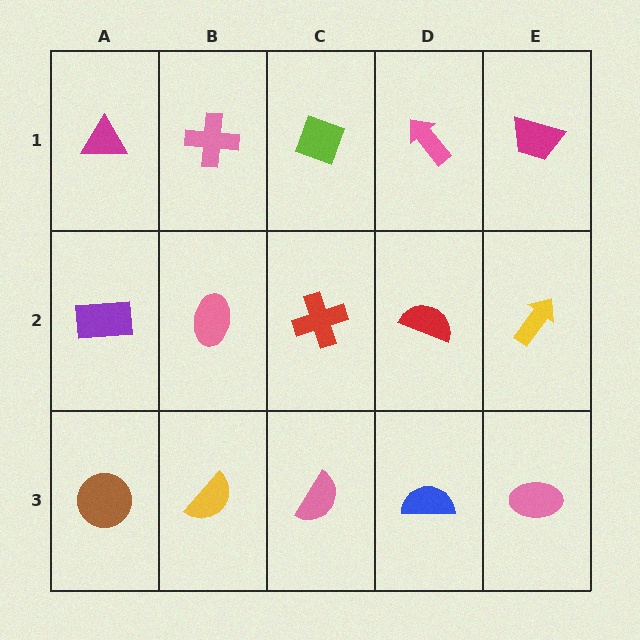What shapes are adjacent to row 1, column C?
A red cross (row 2, column C), a pink cross (row 1, column B), a pink arrow (row 1, column D).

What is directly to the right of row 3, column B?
A pink semicircle.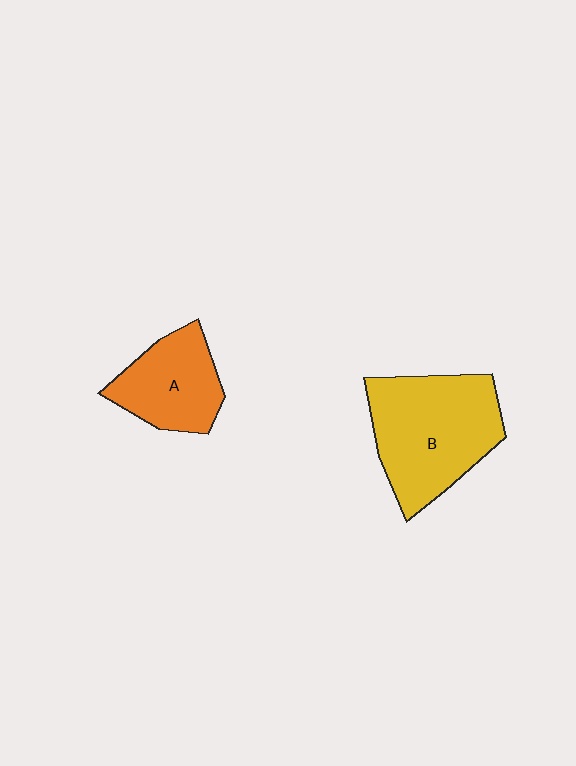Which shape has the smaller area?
Shape A (orange).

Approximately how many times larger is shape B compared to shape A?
Approximately 1.6 times.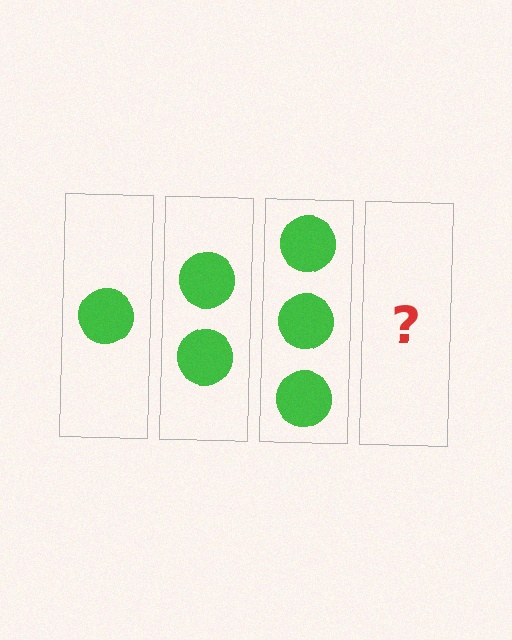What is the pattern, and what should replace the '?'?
The pattern is that each step adds one more circle. The '?' should be 4 circles.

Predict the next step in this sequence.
The next step is 4 circles.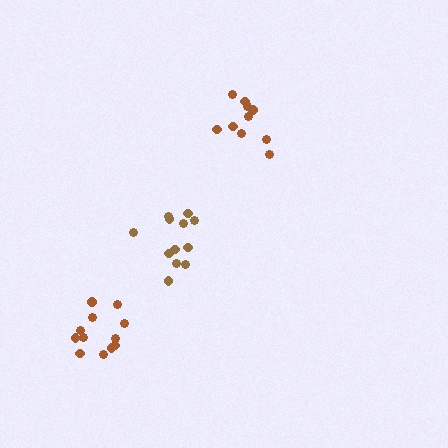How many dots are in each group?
Group 1: 12 dots, Group 2: 12 dots, Group 3: 10 dots (34 total).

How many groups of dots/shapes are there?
There are 3 groups.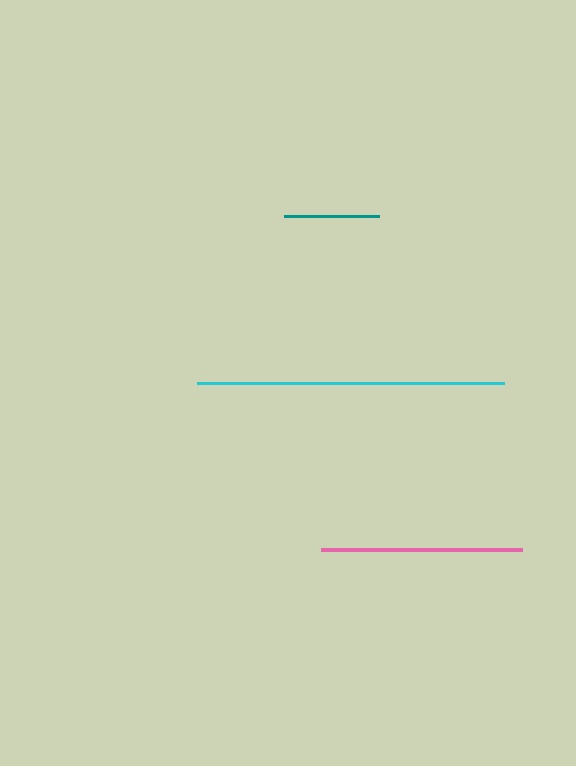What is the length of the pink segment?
The pink segment is approximately 201 pixels long.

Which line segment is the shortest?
The teal line is the shortest at approximately 95 pixels.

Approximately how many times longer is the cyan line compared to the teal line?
The cyan line is approximately 3.2 times the length of the teal line.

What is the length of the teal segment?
The teal segment is approximately 95 pixels long.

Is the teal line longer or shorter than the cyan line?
The cyan line is longer than the teal line.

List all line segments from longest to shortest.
From longest to shortest: cyan, pink, teal.